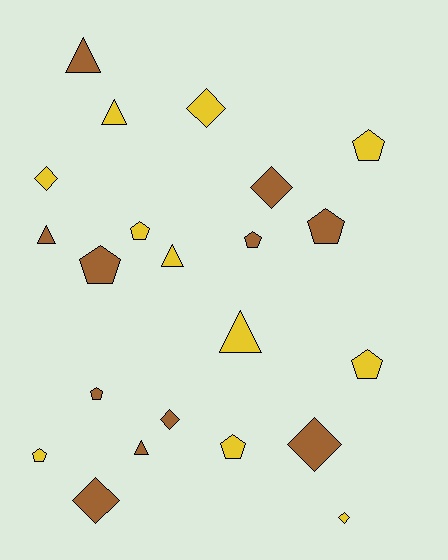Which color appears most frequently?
Yellow, with 11 objects.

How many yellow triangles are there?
There are 3 yellow triangles.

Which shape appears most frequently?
Pentagon, with 9 objects.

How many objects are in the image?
There are 22 objects.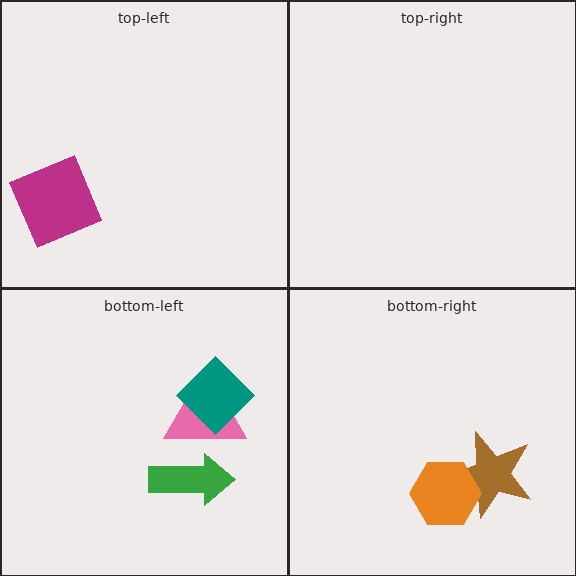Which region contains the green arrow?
The bottom-left region.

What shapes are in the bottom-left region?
The pink triangle, the green arrow, the teal diamond.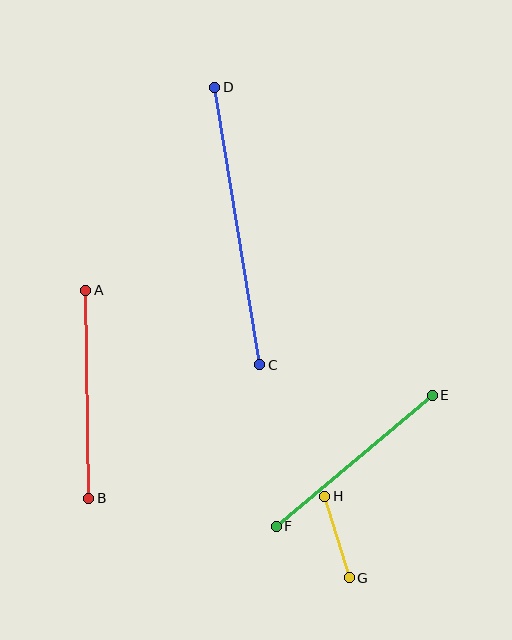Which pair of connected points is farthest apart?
Points C and D are farthest apart.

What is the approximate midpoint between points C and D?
The midpoint is at approximately (237, 226) pixels.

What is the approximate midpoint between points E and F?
The midpoint is at approximately (354, 461) pixels.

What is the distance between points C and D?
The distance is approximately 281 pixels.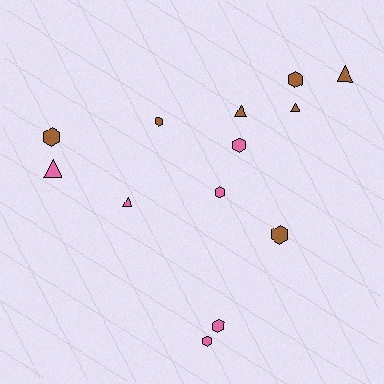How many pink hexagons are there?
There are 4 pink hexagons.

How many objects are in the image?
There are 13 objects.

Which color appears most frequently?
Brown, with 7 objects.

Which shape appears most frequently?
Hexagon, with 8 objects.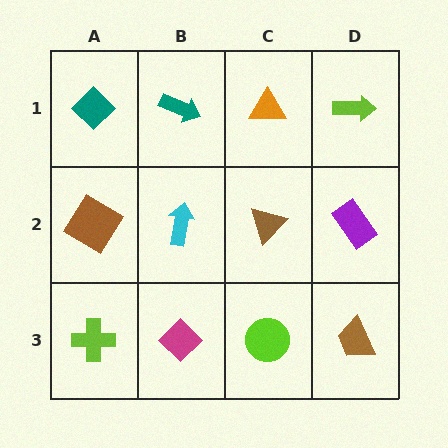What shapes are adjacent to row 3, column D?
A purple rectangle (row 2, column D), a lime circle (row 3, column C).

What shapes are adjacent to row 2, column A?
A teal diamond (row 1, column A), a lime cross (row 3, column A), a cyan arrow (row 2, column B).